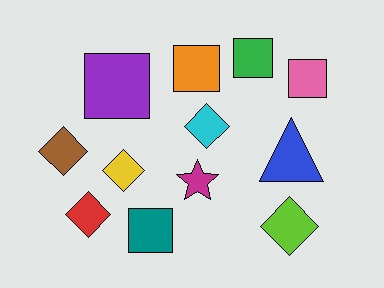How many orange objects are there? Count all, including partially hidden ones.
There is 1 orange object.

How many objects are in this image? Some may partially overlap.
There are 12 objects.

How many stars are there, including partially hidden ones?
There is 1 star.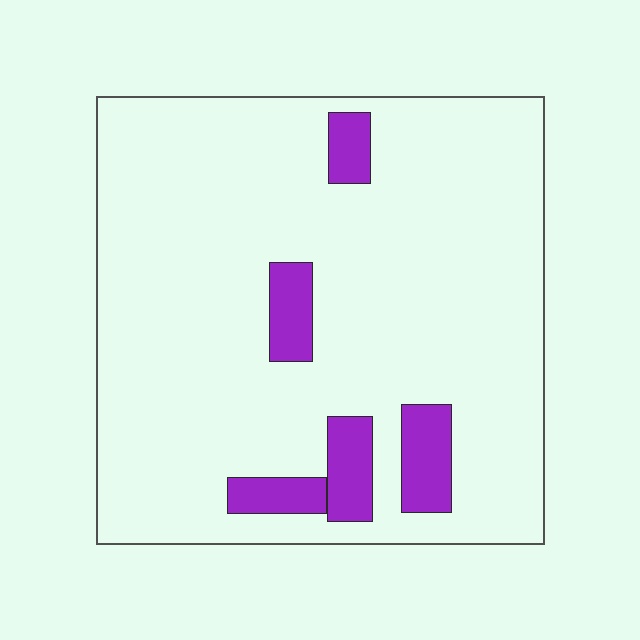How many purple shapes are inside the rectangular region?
5.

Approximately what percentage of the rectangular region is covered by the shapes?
Approximately 10%.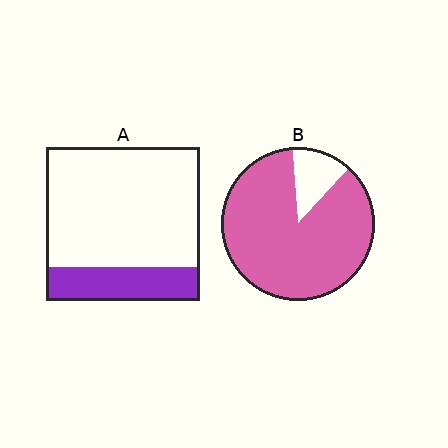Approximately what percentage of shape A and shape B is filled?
A is approximately 20% and B is approximately 85%.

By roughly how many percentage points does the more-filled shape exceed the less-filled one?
By roughly 65 percentage points (B over A).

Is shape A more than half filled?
No.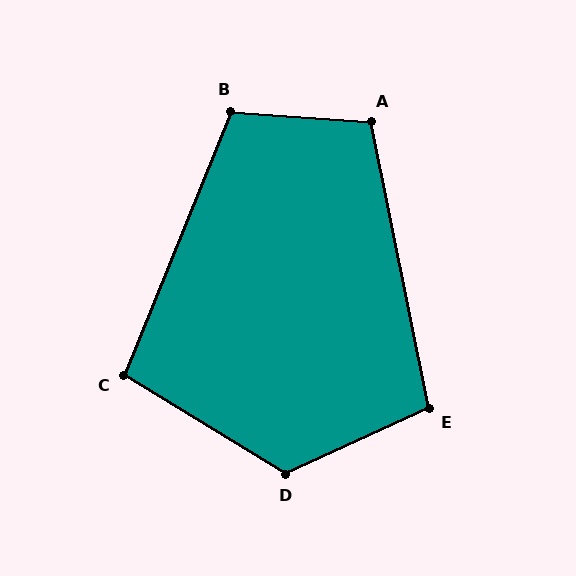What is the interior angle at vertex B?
Approximately 108 degrees (obtuse).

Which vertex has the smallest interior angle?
C, at approximately 99 degrees.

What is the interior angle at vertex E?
Approximately 103 degrees (obtuse).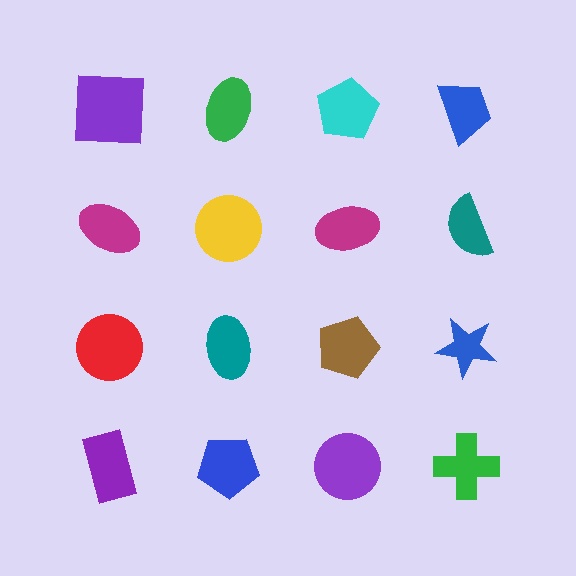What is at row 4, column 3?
A purple circle.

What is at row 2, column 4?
A teal semicircle.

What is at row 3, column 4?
A blue star.